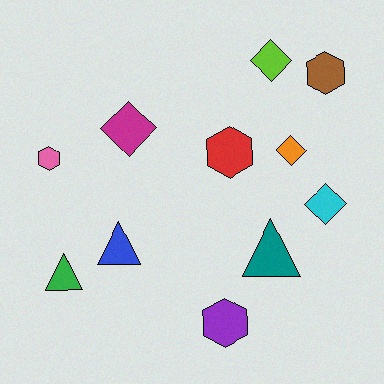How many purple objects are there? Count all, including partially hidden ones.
There is 1 purple object.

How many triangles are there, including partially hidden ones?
There are 3 triangles.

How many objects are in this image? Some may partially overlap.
There are 11 objects.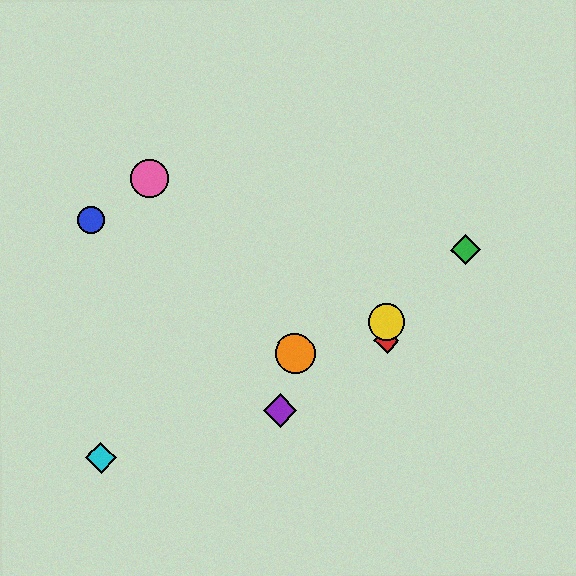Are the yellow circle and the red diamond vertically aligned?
Yes, both are at x≈387.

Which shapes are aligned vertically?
The red diamond, the yellow circle are aligned vertically.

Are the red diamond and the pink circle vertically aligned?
No, the red diamond is at x≈387 and the pink circle is at x≈149.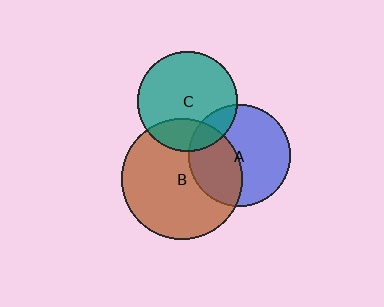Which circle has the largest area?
Circle B (brown).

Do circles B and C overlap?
Yes.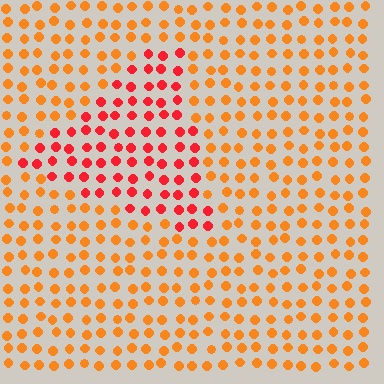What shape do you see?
I see a triangle.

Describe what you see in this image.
The image is filled with small orange elements in a uniform arrangement. A triangle-shaped region is visible where the elements are tinted to a slightly different hue, forming a subtle color boundary.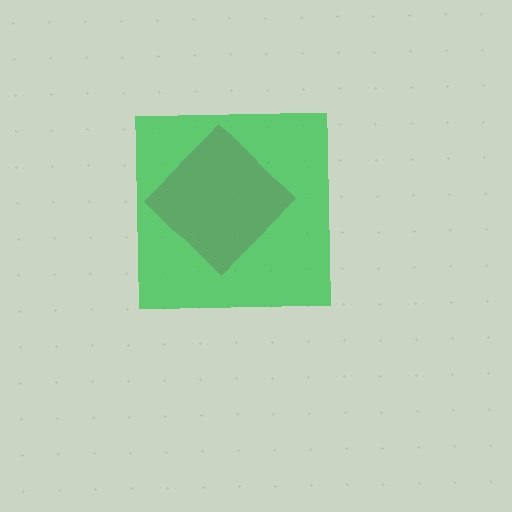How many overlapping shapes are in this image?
There are 2 overlapping shapes in the image.